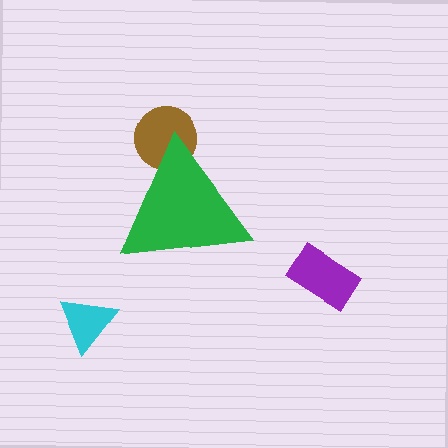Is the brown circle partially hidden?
Yes, the brown circle is partially hidden behind the green triangle.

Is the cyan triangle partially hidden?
No, the cyan triangle is fully visible.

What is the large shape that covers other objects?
A green triangle.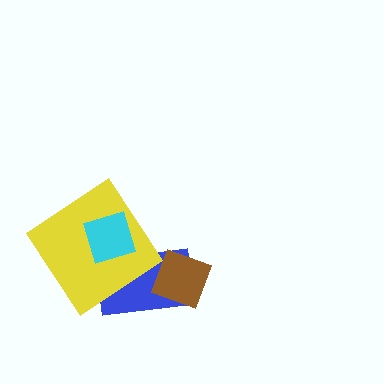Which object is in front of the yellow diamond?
The cyan diamond is in front of the yellow diamond.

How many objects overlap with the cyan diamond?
2 objects overlap with the cyan diamond.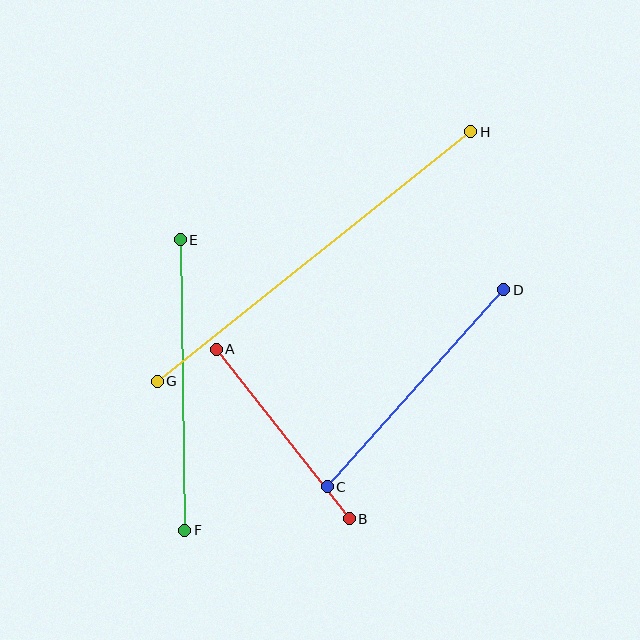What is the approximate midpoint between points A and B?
The midpoint is at approximately (283, 434) pixels.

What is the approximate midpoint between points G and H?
The midpoint is at approximately (314, 256) pixels.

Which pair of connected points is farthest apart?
Points G and H are farthest apart.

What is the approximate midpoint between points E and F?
The midpoint is at approximately (183, 385) pixels.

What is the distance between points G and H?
The distance is approximately 401 pixels.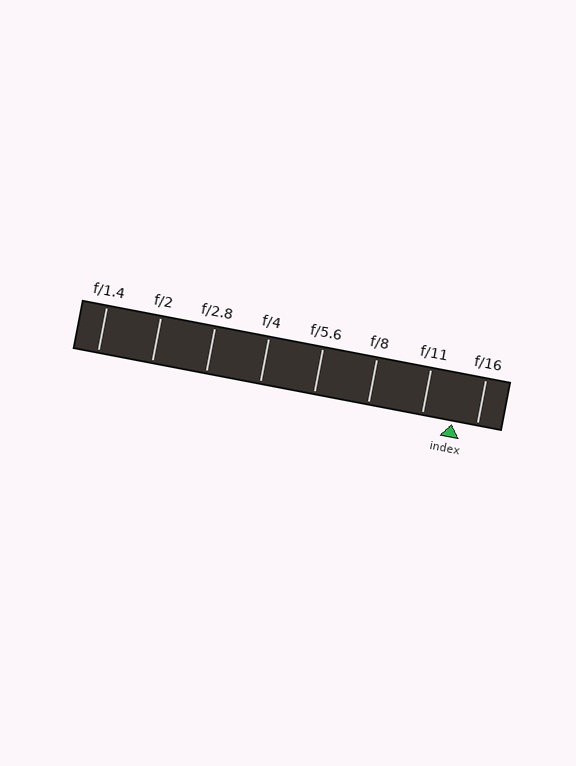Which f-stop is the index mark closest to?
The index mark is closest to f/16.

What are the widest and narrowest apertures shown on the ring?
The widest aperture shown is f/1.4 and the narrowest is f/16.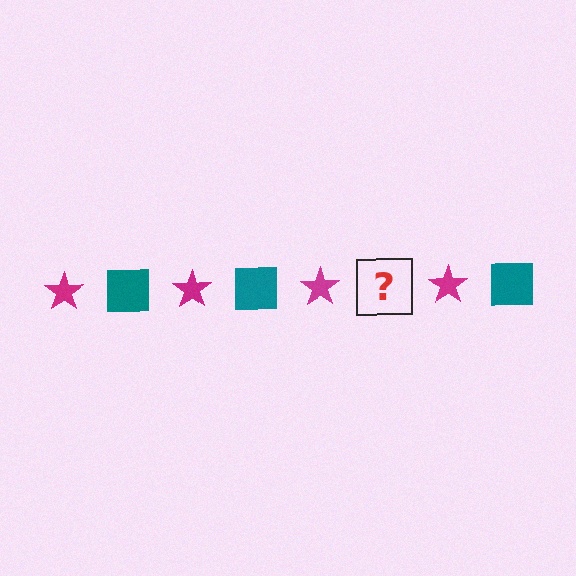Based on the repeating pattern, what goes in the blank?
The blank should be a teal square.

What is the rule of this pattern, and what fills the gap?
The rule is that the pattern alternates between magenta star and teal square. The gap should be filled with a teal square.